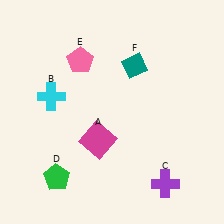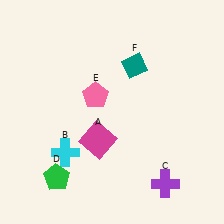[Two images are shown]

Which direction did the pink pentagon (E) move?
The pink pentagon (E) moved down.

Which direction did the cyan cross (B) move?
The cyan cross (B) moved down.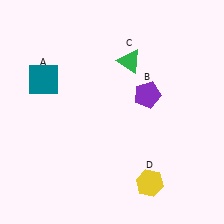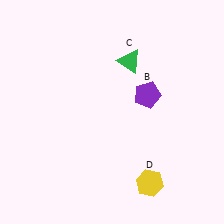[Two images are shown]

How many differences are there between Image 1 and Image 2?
There is 1 difference between the two images.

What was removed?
The teal square (A) was removed in Image 2.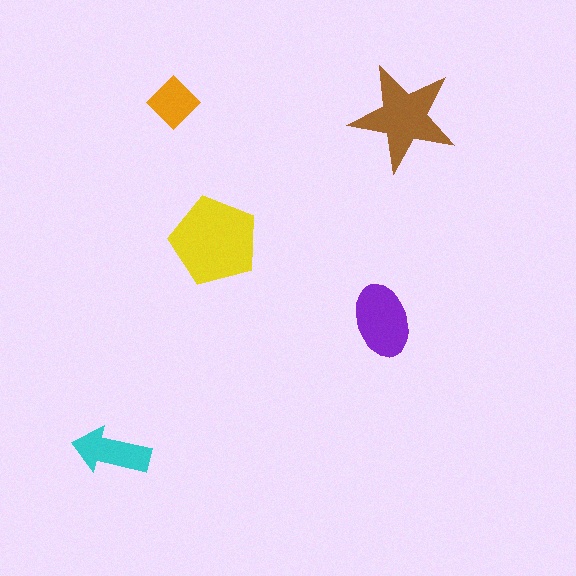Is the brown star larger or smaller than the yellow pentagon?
Smaller.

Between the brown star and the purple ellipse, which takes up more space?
The brown star.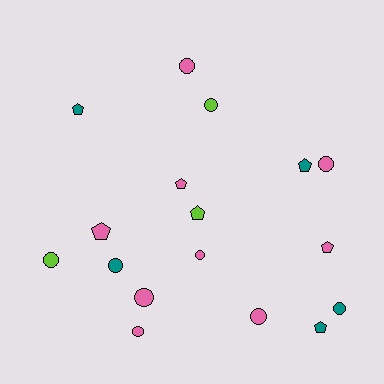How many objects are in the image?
There are 17 objects.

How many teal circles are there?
There are 2 teal circles.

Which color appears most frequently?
Pink, with 9 objects.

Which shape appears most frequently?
Circle, with 10 objects.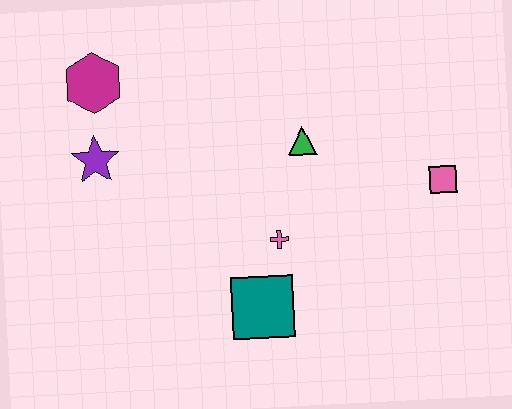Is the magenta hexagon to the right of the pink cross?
No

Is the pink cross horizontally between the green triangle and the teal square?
Yes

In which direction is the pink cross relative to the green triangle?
The pink cross is below the green triangle.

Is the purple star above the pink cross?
Yes